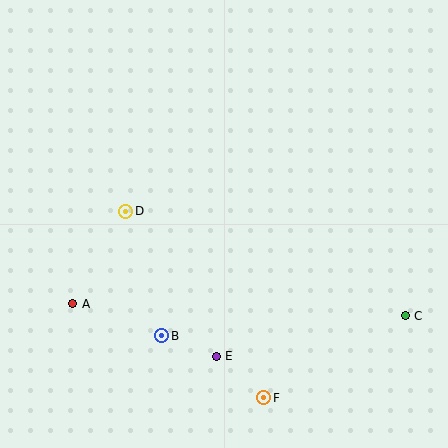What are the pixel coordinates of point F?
Point F is at (264, 398).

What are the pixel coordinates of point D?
Point D is at (126, 211).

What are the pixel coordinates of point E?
Point E is at (216, 356).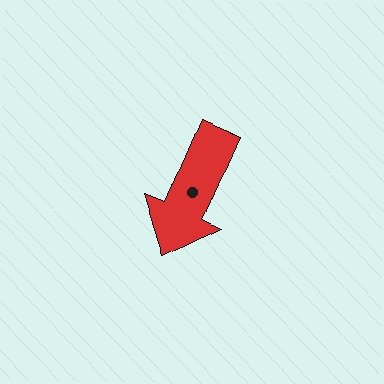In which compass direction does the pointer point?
Southwest.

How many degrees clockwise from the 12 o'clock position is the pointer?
Approximately 204 degrees.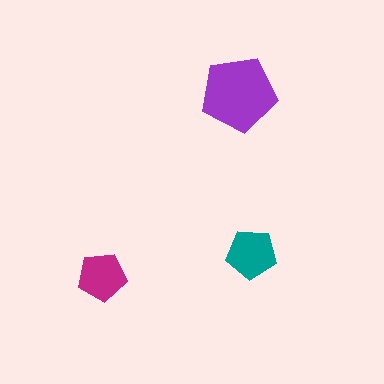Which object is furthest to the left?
The magenta pentagon is leftmost.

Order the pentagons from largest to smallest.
the purple one, the teal one, the magenta one.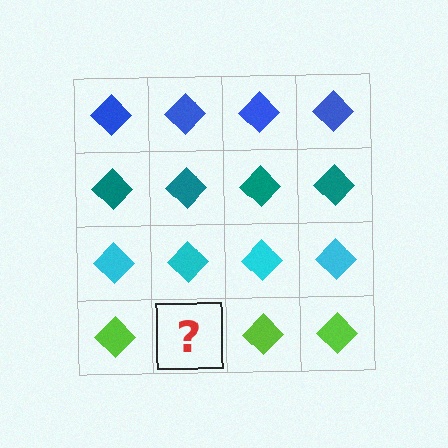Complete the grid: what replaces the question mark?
The question mark should be replaced with a lime diamond.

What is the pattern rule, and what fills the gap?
The rule is that each row has a consistent color. The gap should be filled with a lime diamond.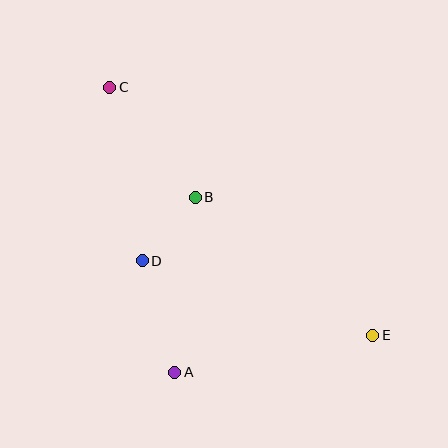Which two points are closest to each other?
Points B and D are closest to each other.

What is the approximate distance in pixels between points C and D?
The distance between C and D is approximately 176 pixels.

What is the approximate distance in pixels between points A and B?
The distance between A and B is approximately 176 pixels.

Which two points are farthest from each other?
Points C and E are farthest from each other.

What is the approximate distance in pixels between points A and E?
The distance between A and E is approximately 202 pixels.